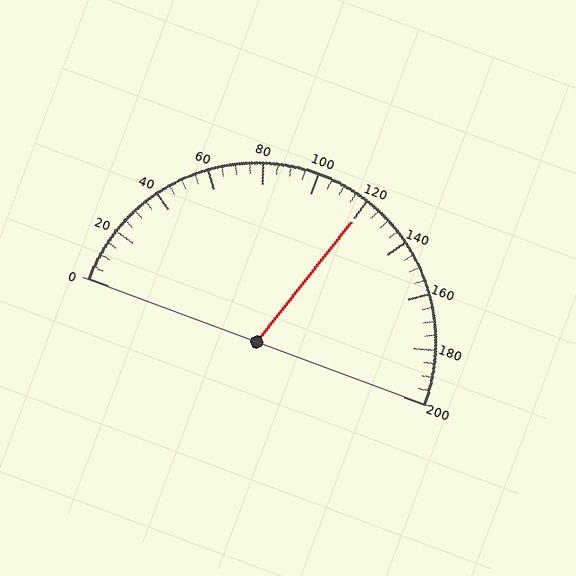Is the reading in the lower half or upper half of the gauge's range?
The reading is in the upper half of the range (0 to 200).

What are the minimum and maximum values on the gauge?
The gauge ranges from 0 to 200.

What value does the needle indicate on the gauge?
The needle indicates approximately 120.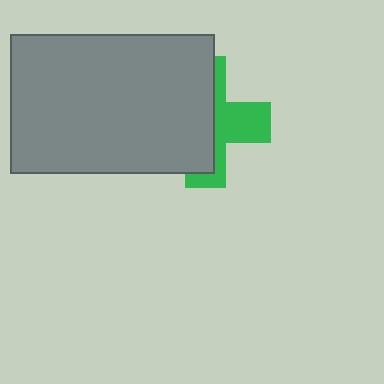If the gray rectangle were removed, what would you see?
You would see the complete green cross.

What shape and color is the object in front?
The object in front is a gray rectangle.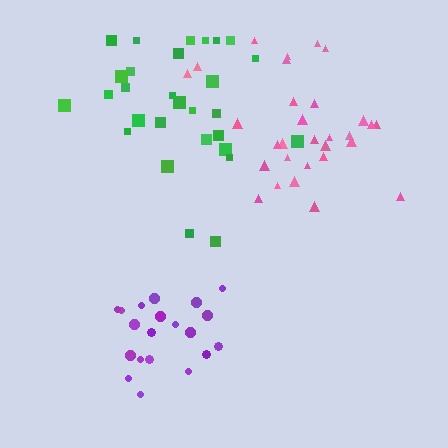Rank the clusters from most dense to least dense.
purple, pink, green.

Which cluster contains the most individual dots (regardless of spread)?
Pink (30).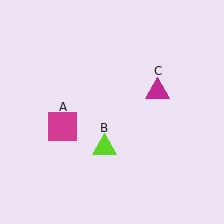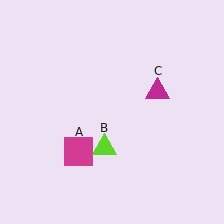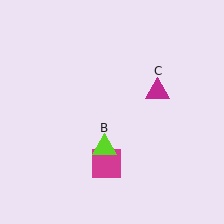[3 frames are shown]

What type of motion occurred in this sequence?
The magenta square (object A) rotated counterclockwise around the center of the scene.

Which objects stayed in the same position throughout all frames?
Lime triangle (object B) and magenta triangle (object C) remained stationary.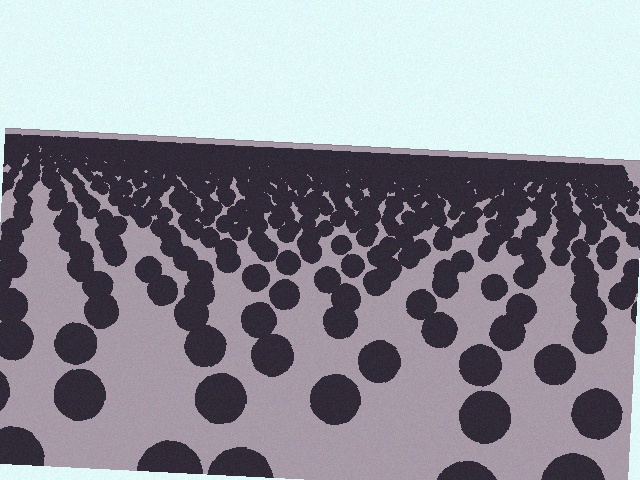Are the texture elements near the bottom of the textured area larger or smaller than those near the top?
Larger. Near the bottom, elements are closer to the viewer and appear at a bigger on-screen size.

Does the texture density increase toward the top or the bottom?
Density increases toward the top.